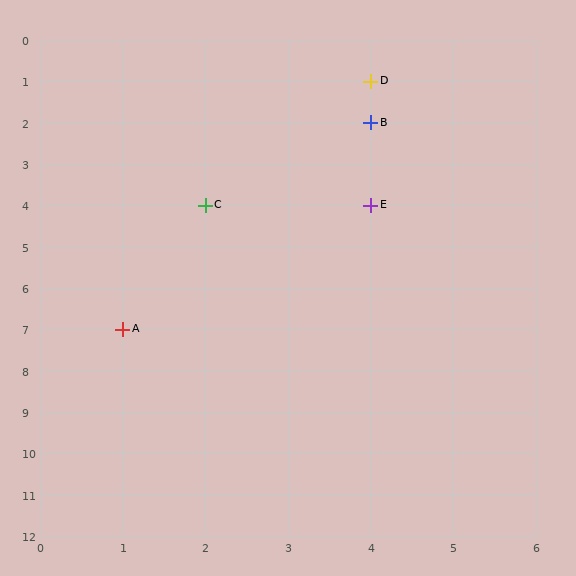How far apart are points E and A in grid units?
Points E and A are 3 columns and 3 rows apart (about 4.2 grid units diagonally).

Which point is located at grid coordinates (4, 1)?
Point D is at (4, 1).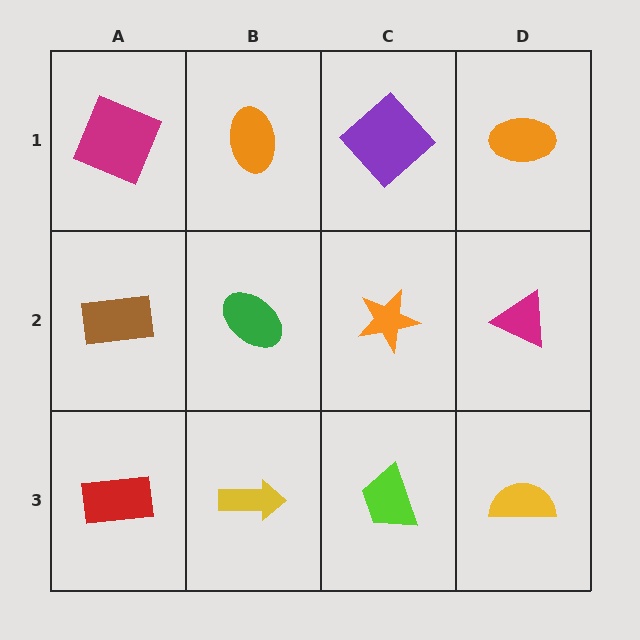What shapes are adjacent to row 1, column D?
A magenta triangle (row 2, column D), a purple diamond (row 1, column C).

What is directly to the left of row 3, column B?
A red rectangle.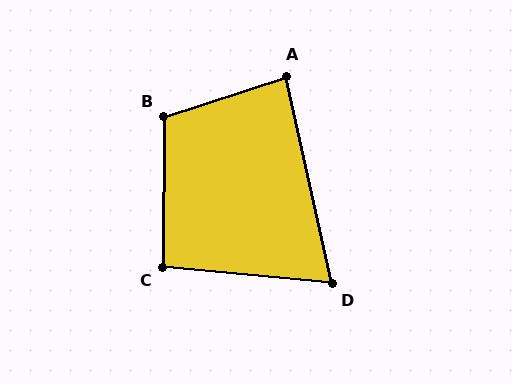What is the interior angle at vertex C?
Approximately 95 degrees (obtuse).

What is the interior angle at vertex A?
Approximately 85 degrees (acute).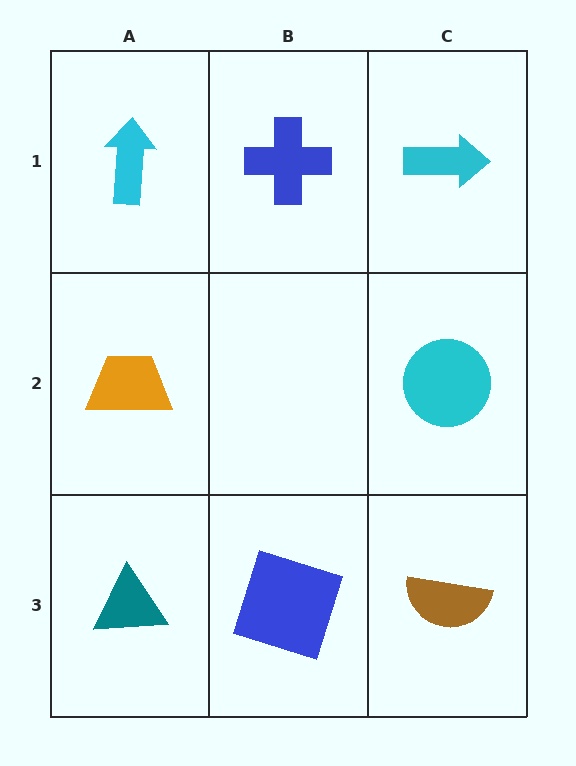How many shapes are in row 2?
2 shapes.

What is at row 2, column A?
An orange trapezoid.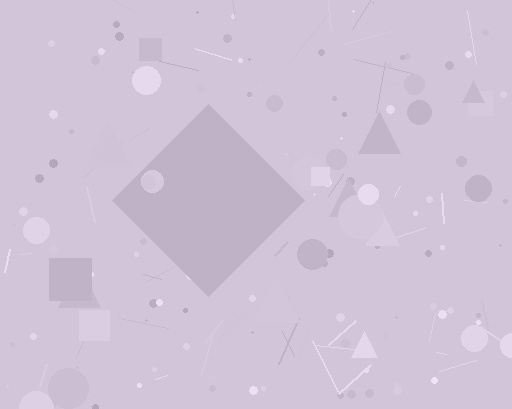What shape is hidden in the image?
A diamond is hidden in the image.